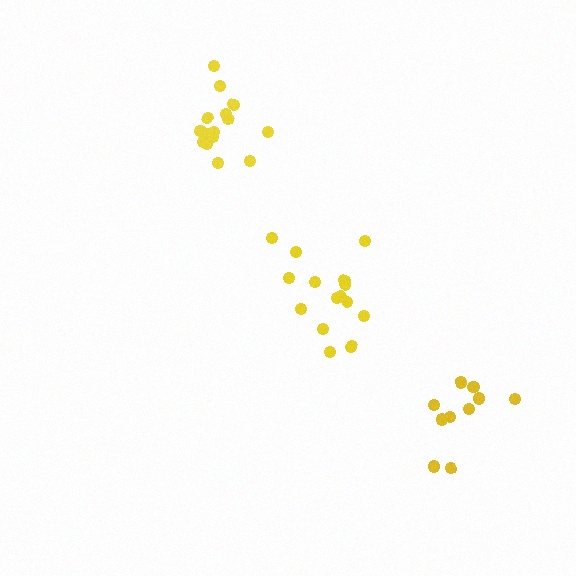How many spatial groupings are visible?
There are 3 spatial groupings.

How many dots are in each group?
Group 1: 15 dots, Group 2: 15 dots, Group 3: 10 dots (40 total).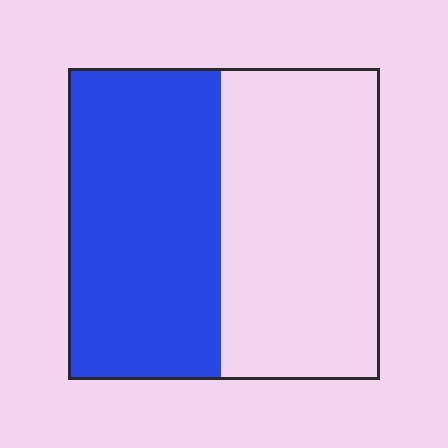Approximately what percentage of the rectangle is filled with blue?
Approximately 50%.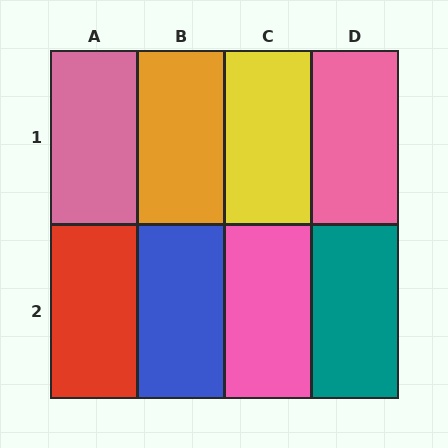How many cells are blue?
1 cell is blue.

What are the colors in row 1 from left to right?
Pink, orange, yellow, pink.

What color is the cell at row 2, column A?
Red.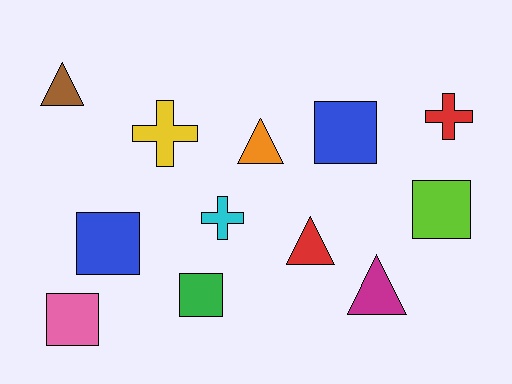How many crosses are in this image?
There are 3 crosses.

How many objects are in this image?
There are 12 objects.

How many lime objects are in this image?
There is 1 lime object.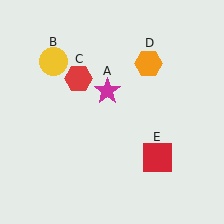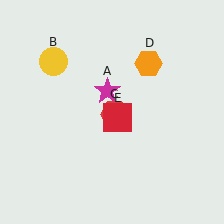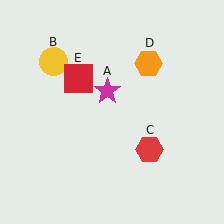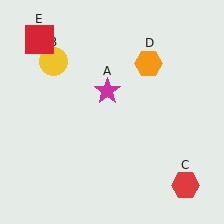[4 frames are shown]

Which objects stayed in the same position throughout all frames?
Magenta star (object A) and yellow circle (object B) and orange hexagon (object D) remained stationary.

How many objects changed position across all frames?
2 objects changed position: red hexagon (object C), red square (object E).